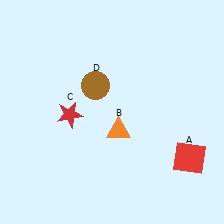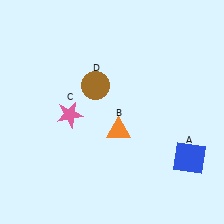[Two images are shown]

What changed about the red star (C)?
In Image 1, C is red. In Image 2, it changed to pink.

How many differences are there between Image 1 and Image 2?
There are 2 differences between the two images.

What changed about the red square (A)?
In Image 1, A is red. In Image 2, it changed to blue.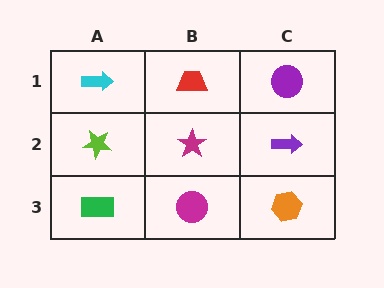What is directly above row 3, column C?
A purple arrow.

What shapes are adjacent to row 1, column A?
A lime star (row 2, column A), a red trapezoid (row 1, column B).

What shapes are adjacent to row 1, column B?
A magenta star (row 2, column B), a cyan arrow (row 1, column A), a purple circle (row 1, column C).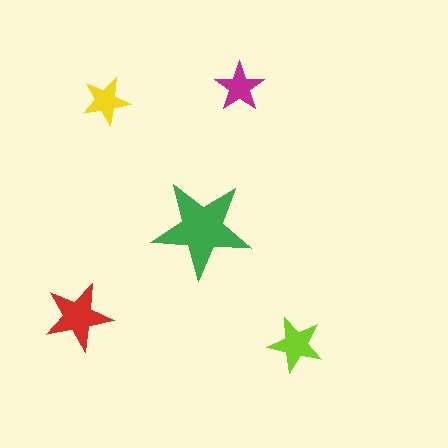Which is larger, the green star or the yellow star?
The green one.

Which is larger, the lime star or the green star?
The green one.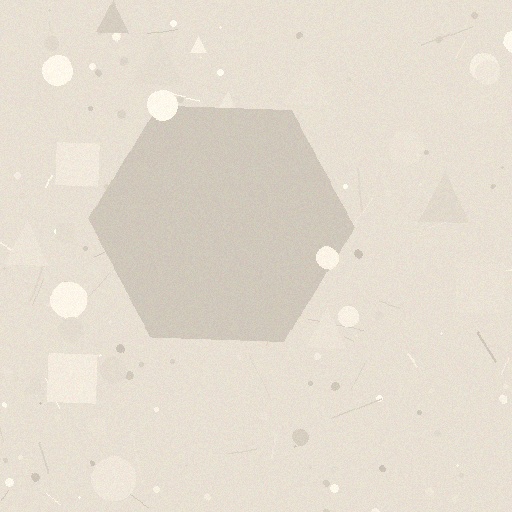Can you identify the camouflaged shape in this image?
The camouflaged shape is a hexagon.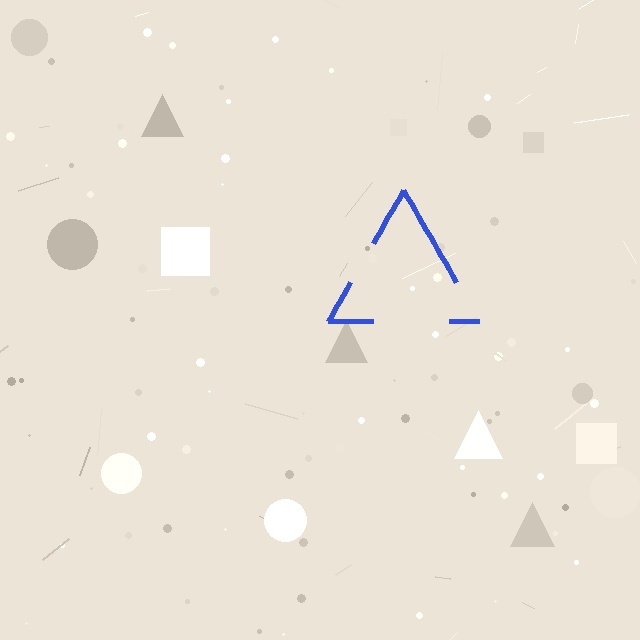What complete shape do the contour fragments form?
The contour fragments form a triangle.